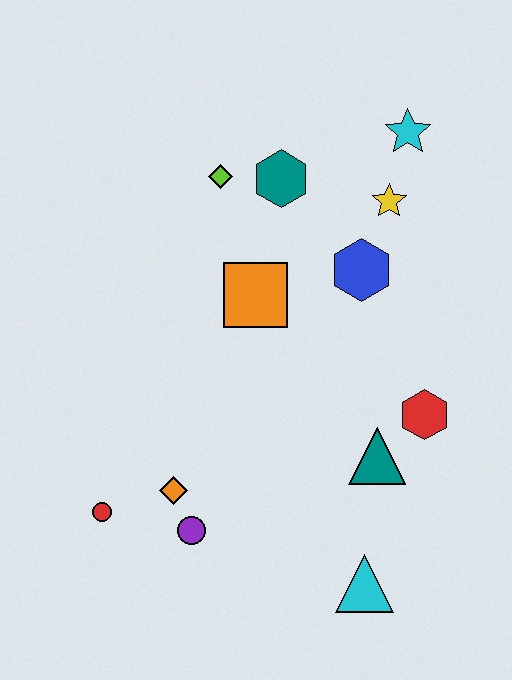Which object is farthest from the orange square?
The cyan triangle is farthest from the orange square.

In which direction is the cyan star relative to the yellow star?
The cyan star is above the yellow star.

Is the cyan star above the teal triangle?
Yes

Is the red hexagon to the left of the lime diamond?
No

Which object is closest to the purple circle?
The orange diamond is closest to the purple circle.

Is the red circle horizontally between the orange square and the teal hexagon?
No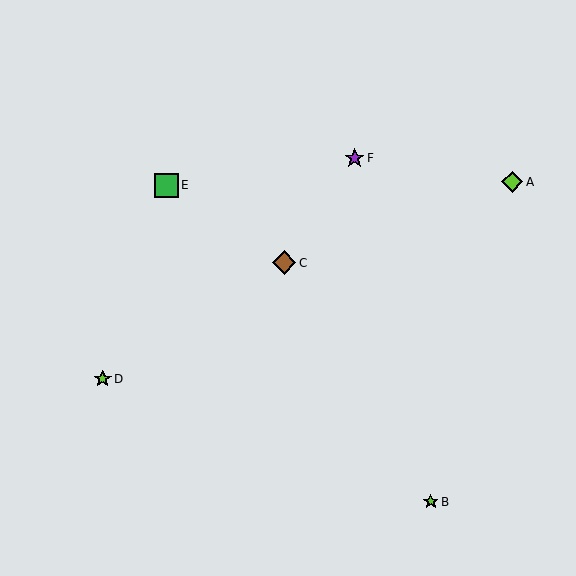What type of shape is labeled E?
Shape E is a green square.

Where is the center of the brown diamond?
The center of the brown diamond is at (284, 263).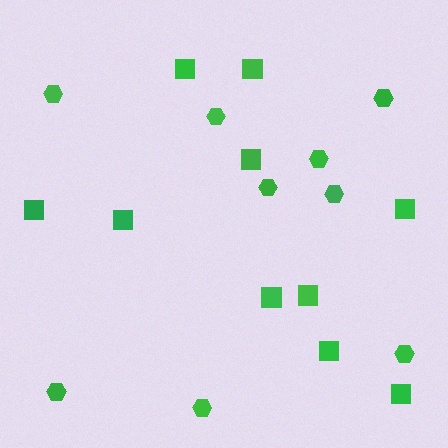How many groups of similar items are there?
There are 2 groups: one group of hexagons (9) and one group of squares (10).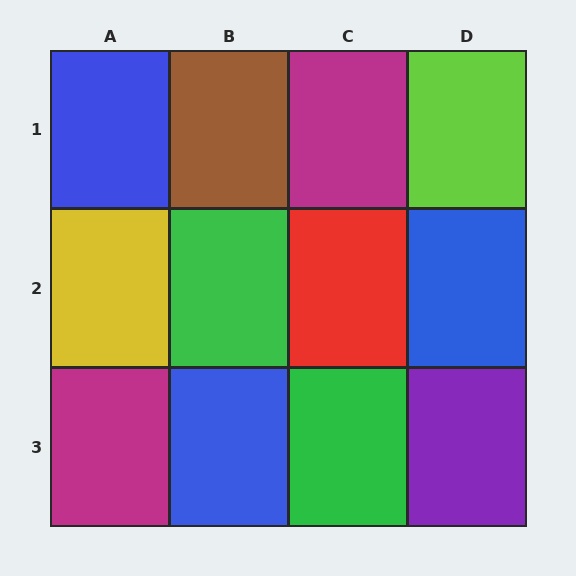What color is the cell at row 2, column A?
Yellow.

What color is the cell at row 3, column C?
Green.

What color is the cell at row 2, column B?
Green.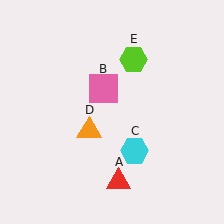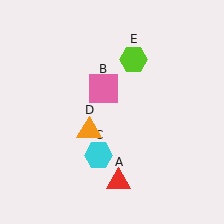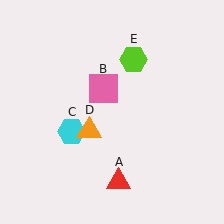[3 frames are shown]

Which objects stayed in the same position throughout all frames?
Red triangle (object A) and pink square (object B) and orange triangle (object D) and lime hexagon (object E) remained stationary.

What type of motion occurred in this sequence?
The cyan hexagon (object C) rotated clockwise around the center of the scene.